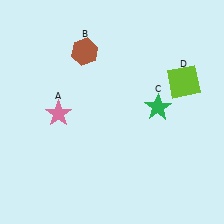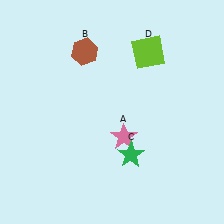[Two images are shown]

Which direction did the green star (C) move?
The green star (C) moved down.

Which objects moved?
The objects that moved are: the pink star (A), the green star (C), the lime square (D).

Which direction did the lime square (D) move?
The lime square (D) moved left.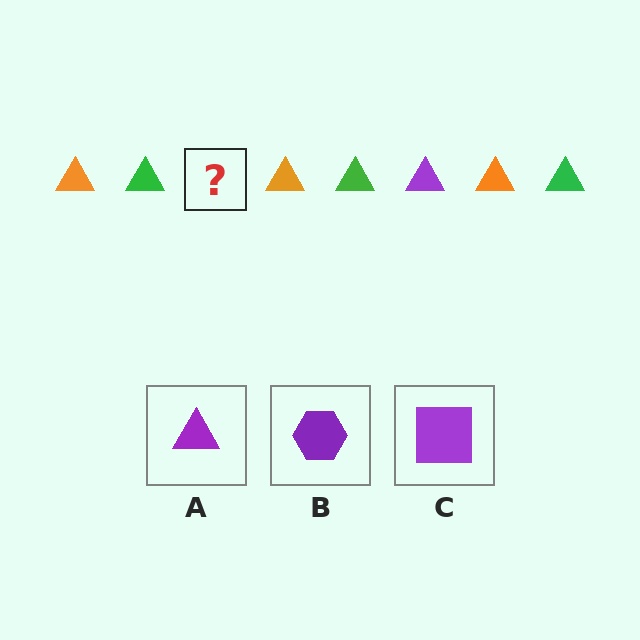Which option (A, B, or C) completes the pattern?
A.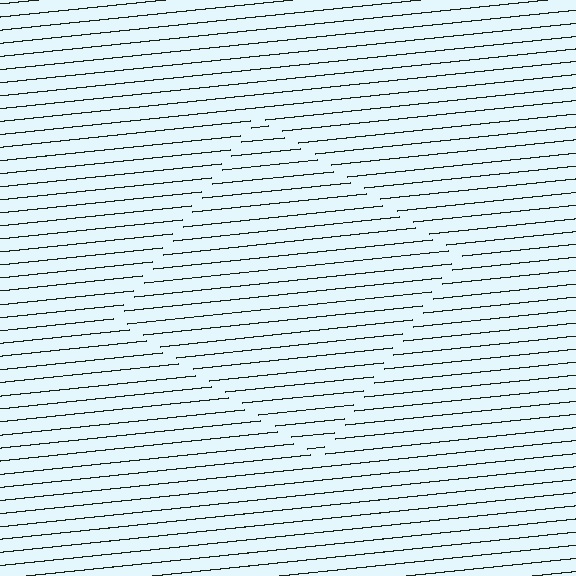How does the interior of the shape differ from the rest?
The interior of the shape contains the same grating, shifted by half a period — the contour is defined by the phase discontinuity where line-ends from the inner and outer gratings abut.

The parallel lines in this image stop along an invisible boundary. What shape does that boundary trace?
An illusory square. The interior of the shape contains the same grating, shifted by half a period — the contour is defined by the phase discontinuity where line-ends from the inner and outer gratings abut.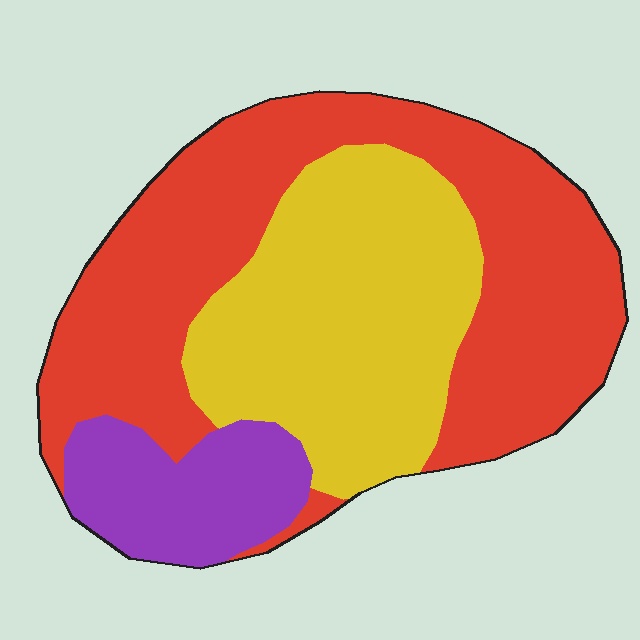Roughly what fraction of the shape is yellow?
Yellow covers 35% of the shape.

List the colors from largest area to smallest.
From largest to smallest: red, yellow, purple.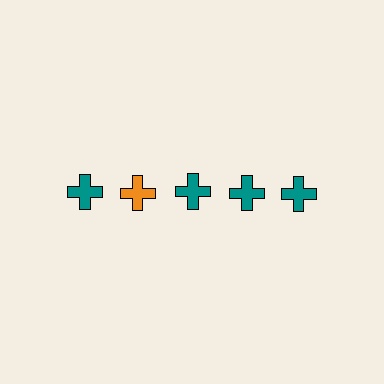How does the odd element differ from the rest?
It has a different color: orange instead of teal.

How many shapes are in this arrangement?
There are 5 shapes arranged in a grid pattern.